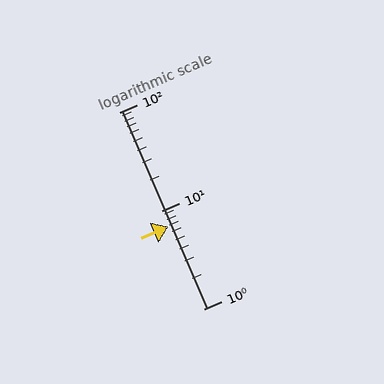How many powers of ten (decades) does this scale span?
The scale spans 2 decades, from 1 to 100.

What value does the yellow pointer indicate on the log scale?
The pointer indicates approximately 6.9.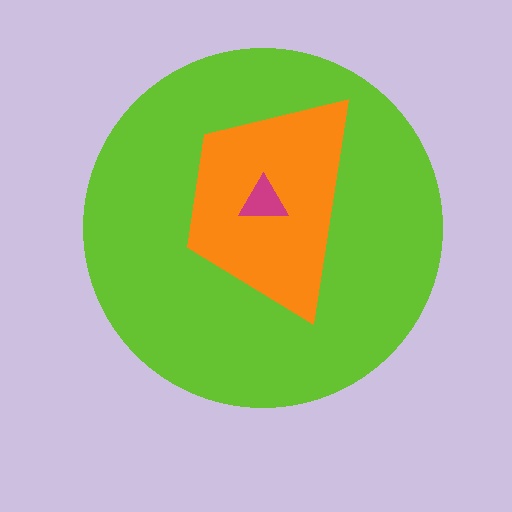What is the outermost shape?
The lime circle.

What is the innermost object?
The magenta triangle.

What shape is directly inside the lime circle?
The orange trapezoid.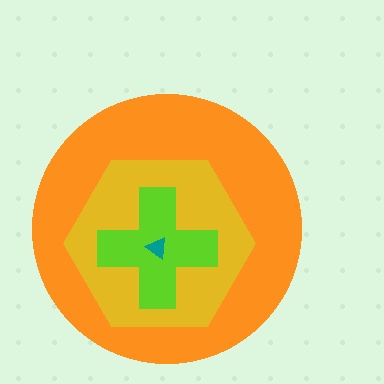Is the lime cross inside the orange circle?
Yes.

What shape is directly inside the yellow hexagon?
The lime cross.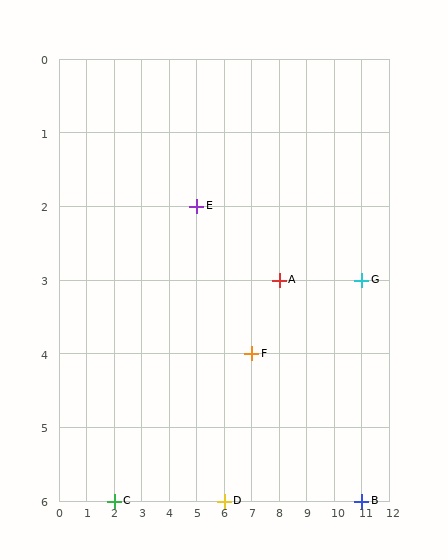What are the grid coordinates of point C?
Point C is at grid coordinates (2, 6).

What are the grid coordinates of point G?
Point G is at grid coordinates (11, 3).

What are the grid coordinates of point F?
Point F is at grid coordinates (7, 4).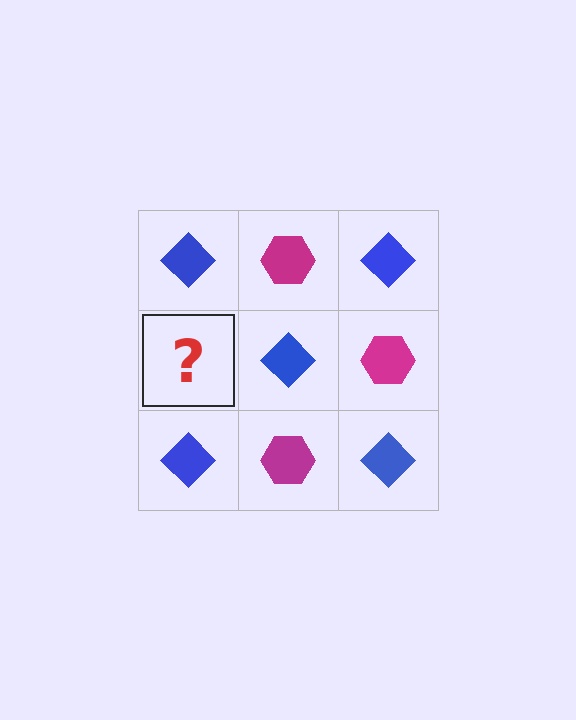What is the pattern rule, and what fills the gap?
The rule is that it alternates blue diamond and magenta hexagon in a checkerboard pattern. The gap should be filled with a magenta hexagon.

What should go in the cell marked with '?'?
The missing cell should contain a magenta hexagon.